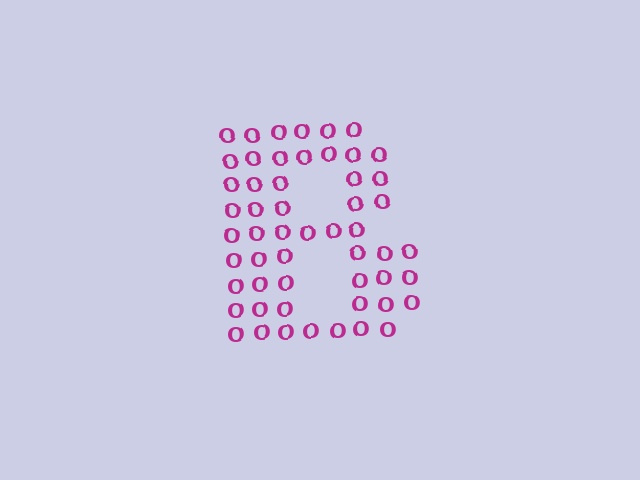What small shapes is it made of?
It is made of small letter O's.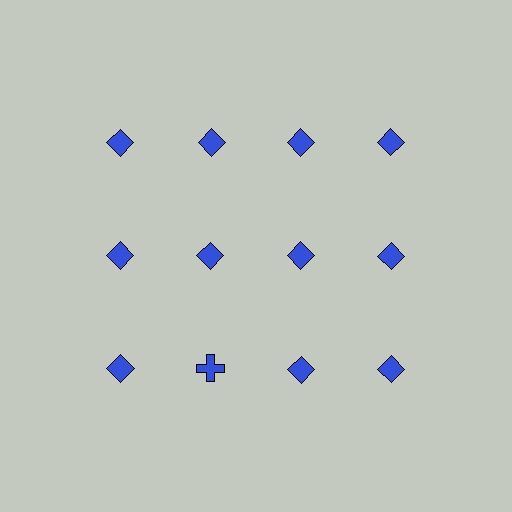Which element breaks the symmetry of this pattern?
The blue cross in the third row, second from left column breaks the symmetry. All other shapes are blue diamonds.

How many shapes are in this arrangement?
There are 12 shapes arranged in a grid pattern.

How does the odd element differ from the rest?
It has a different shape: cross instead of diamond.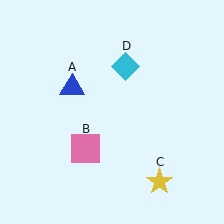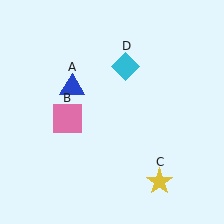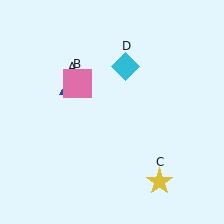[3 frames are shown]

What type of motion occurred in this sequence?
The pink square (object B) rotated clockwise around the center of the scene.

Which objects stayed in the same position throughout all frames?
Blue triangle (object A) and yellow star (object C) and cyan diamond (object D) remained stationary.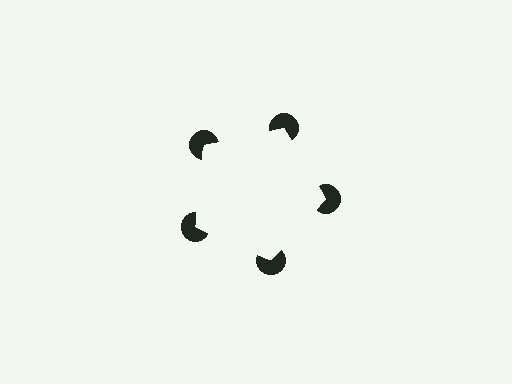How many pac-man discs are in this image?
There are 5 — one at each vertex of the illusory pentagon.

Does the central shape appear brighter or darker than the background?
It typically appears slightly brighter than the background, even though no actual brightness change is drawn.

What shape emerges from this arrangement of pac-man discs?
An illusory pentagon — its edges are inferred from the aligned wedge cuts in the pac-man discs, not physically drawn.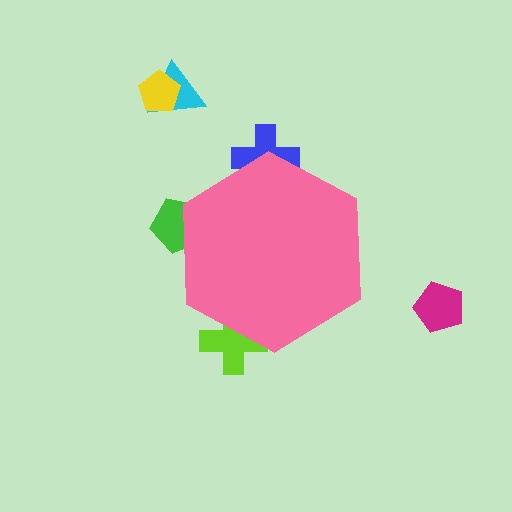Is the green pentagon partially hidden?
Yes, the green pentagon is partially hidden behind the pink hexagon.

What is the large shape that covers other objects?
A pink hexagon.